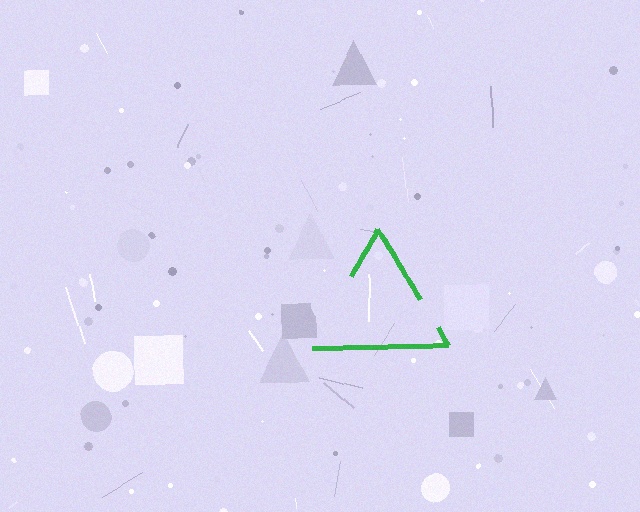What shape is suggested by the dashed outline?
The dashed outline suggests a triangle.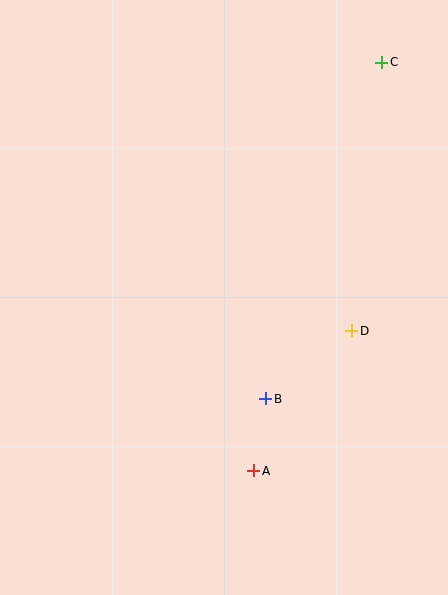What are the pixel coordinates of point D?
Point D is at (352, 331).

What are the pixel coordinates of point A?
Point A is at (254, 471).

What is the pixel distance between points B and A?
The distance between B and A is 73 pixels.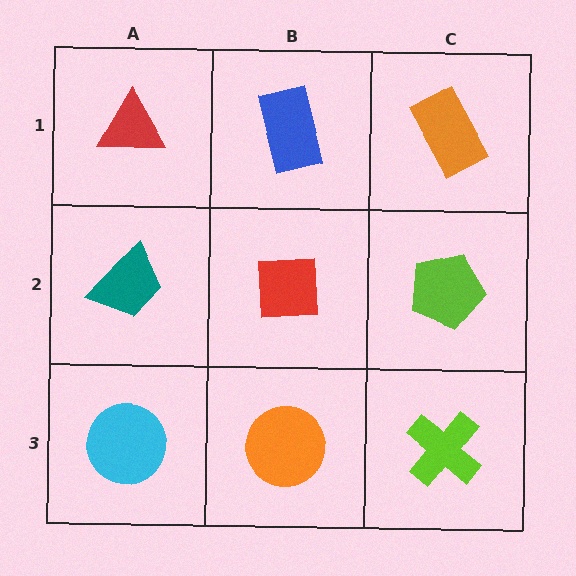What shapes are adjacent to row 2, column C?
An orange rectangle (row 1, column C), a lime cross (row 3, column C), a red square (row 2, column B).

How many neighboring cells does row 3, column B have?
3.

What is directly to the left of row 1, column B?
A red triangle.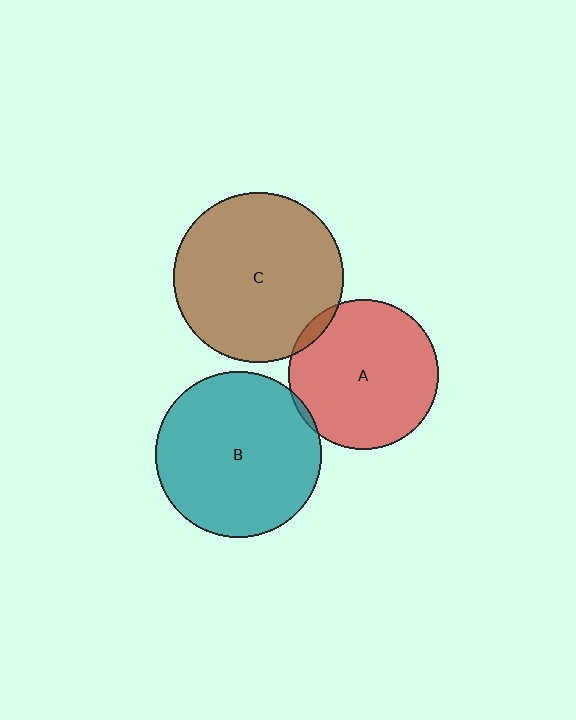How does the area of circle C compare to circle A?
Approximately 1.3 times.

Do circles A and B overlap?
Yes.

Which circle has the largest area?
Circle C (brown).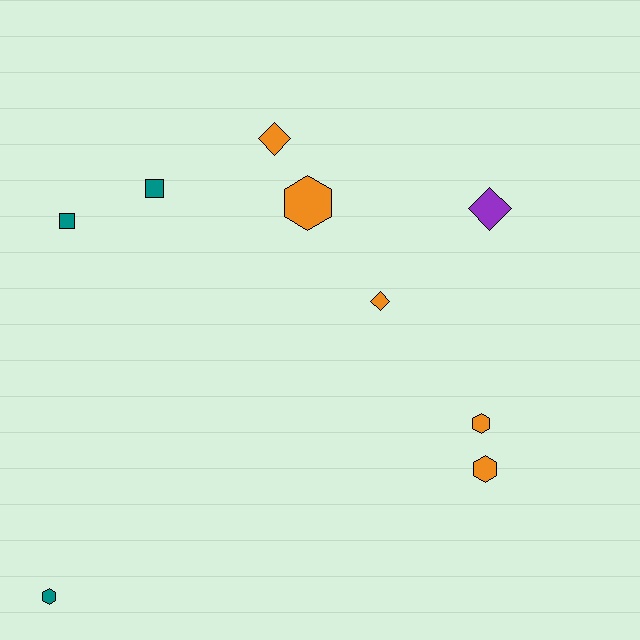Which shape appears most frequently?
Hexagon, with 4 objects.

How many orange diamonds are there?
There are 2 orange diamonds.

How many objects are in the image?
There are 9 objects.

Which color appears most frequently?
Orange, with 5 objects.